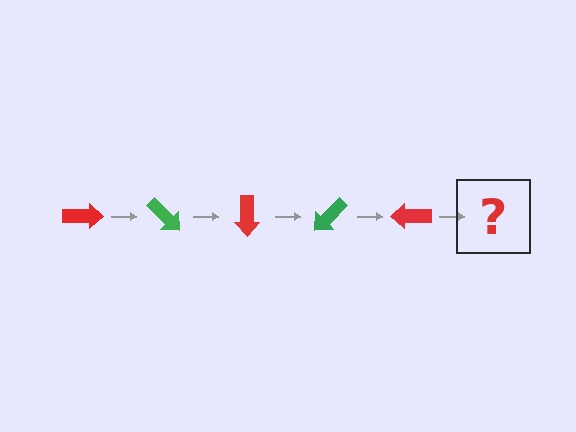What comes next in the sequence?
The next element should be a green arrow, rotated 225 degrees from the start.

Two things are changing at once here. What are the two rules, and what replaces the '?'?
The two rules are that it rotates 45 degrees each step and the color cycles through red and green. The '?' should be a green arrow, rotated 225 degrees from the start.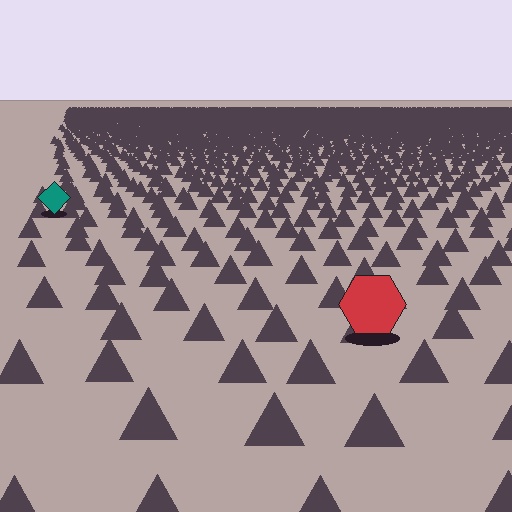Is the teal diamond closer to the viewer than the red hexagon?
No. The red hexagon is closer — you can tell from the texture gradient: the ground texture is coarser near it.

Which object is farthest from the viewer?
The teal diamond is farthest from the viewer. It appears smaller and the ground texture around it is denser.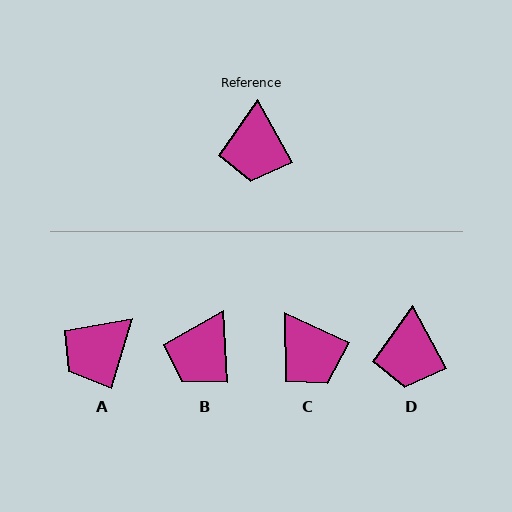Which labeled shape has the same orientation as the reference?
D.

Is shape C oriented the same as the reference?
No, it is off by about 36 degrees.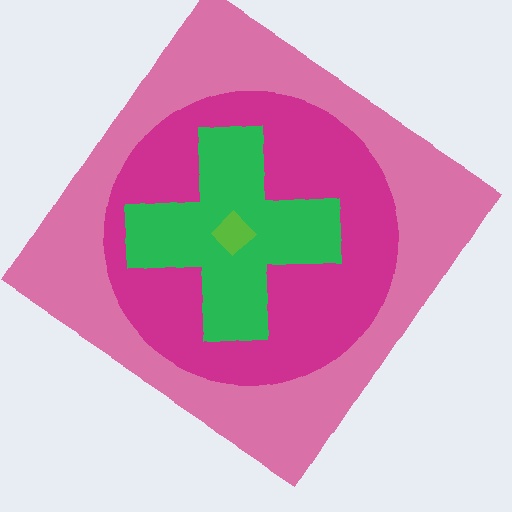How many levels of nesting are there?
4.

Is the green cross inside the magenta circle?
Yes.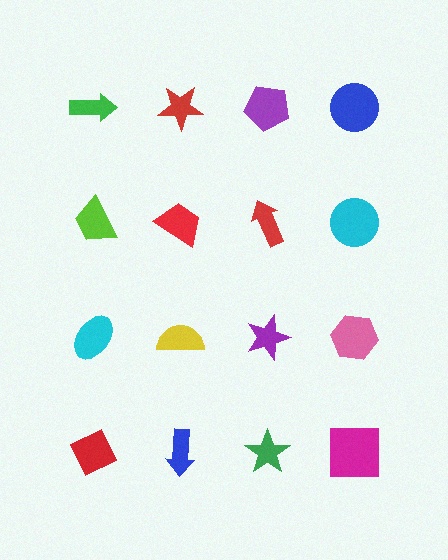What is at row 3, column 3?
A purple star.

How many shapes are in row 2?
4 shapes.